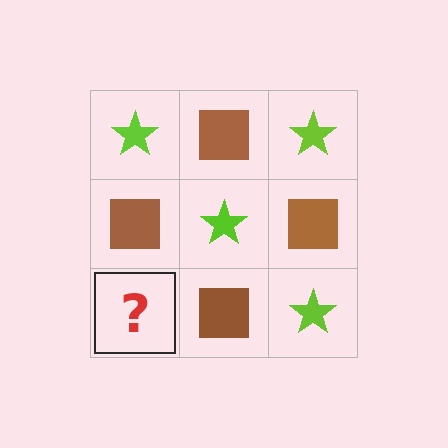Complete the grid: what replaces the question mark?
The question mark should be replaced with a lime star.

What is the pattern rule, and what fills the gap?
The rule is that it alternates lime star and brown square in a checkerboard pattern. The gap should be filled with a lime star.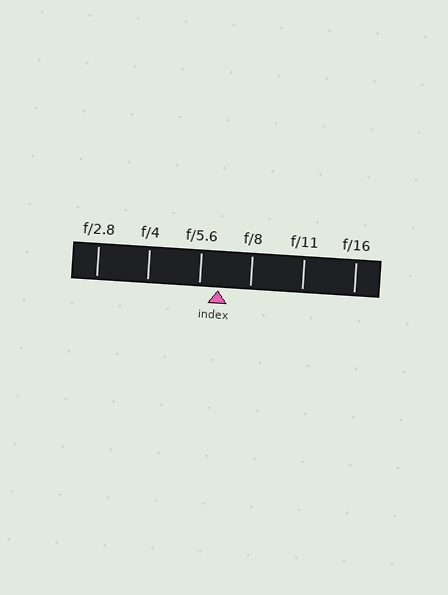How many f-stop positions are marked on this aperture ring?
There are 6 f-stop positions marked.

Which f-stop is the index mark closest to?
The index mark is closest to f/5.6.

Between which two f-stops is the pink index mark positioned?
The index mark is between f/5.6 and f/8.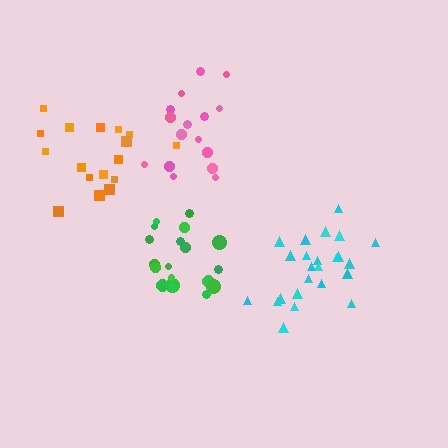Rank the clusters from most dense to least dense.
cyan, green, orange, pink.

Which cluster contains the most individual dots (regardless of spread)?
Cyan (24).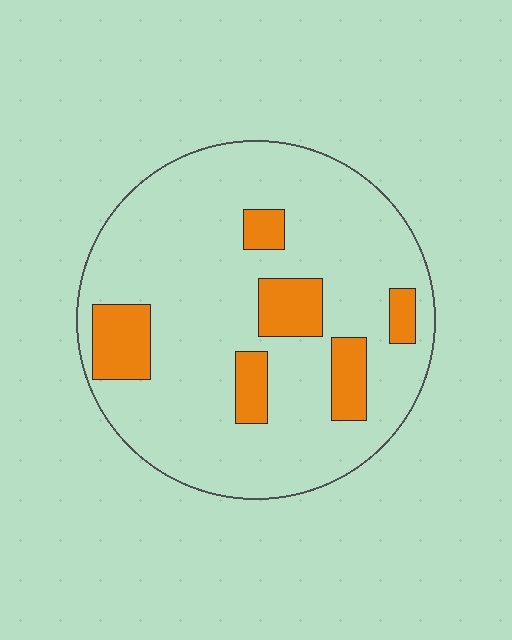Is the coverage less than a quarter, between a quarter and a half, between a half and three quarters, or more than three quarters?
Less than a quarter.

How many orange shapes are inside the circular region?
6.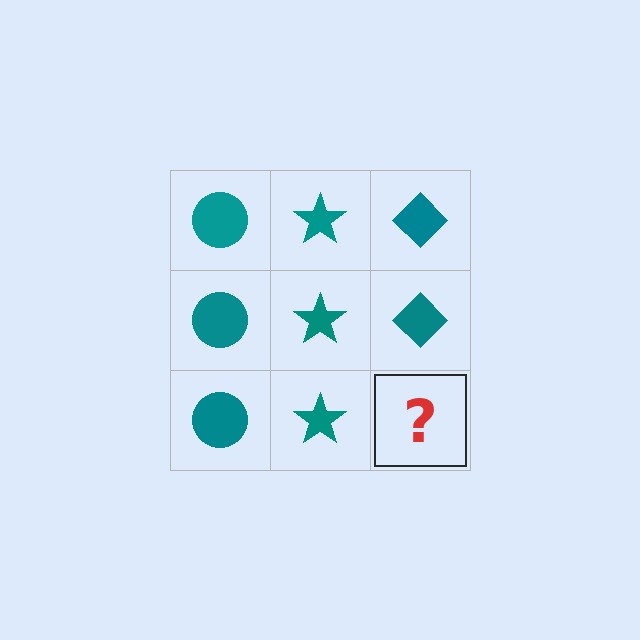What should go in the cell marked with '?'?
The missing cell should contain a teal diamond.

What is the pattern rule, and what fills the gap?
The rule is that each column has a consistent shape. The gap should be filled with a teal diamond.